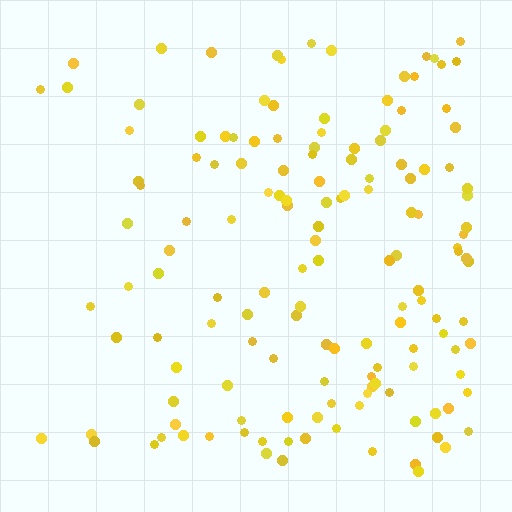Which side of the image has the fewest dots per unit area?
The left.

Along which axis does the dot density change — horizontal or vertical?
Horizontal.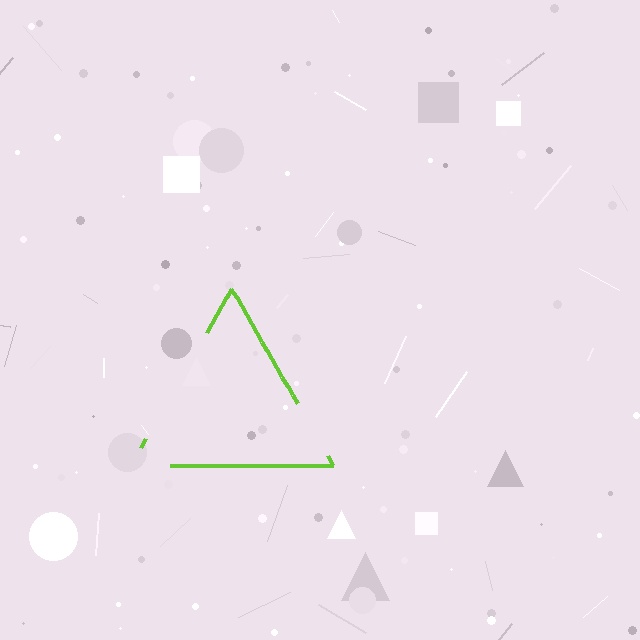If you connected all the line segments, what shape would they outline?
They would outline a triangle.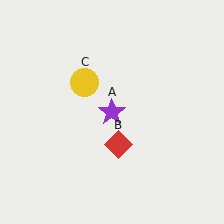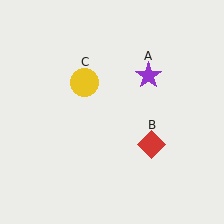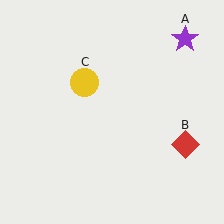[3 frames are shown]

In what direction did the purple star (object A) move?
The purple star (object A) moved up and to the right.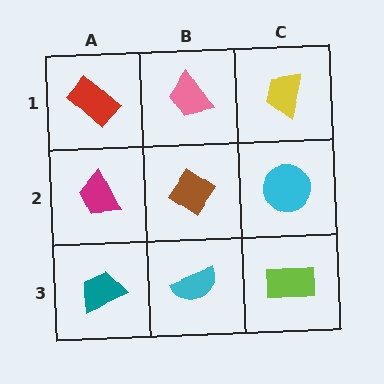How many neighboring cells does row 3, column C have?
2.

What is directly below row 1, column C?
A cyan circle.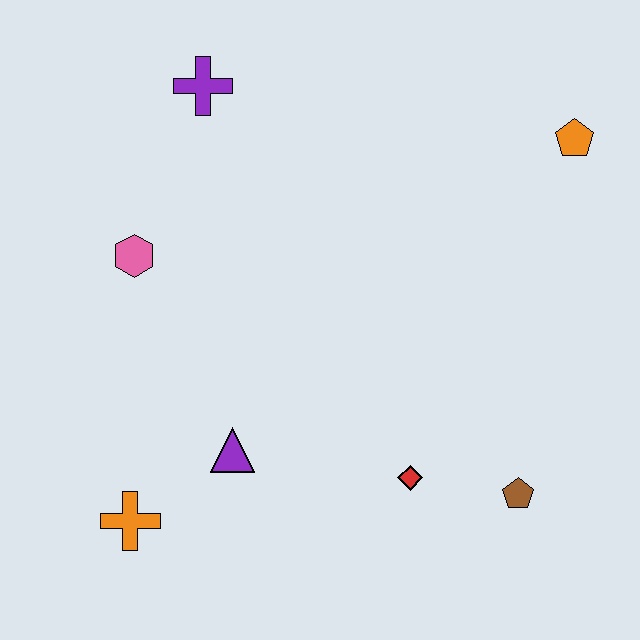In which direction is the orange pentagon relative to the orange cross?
The orange pentagon is to the right of the orange cross.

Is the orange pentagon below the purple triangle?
No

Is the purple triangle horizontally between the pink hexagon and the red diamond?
Yes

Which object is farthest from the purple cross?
The brown pentagon is farthest from the purple cross.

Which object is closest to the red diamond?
The brown pentagon is closest to the red diamond.